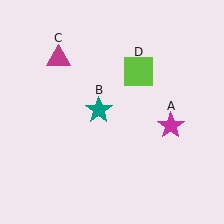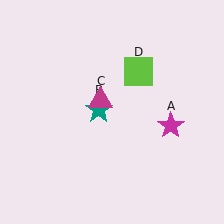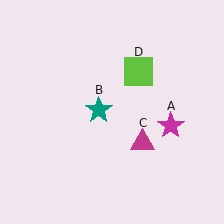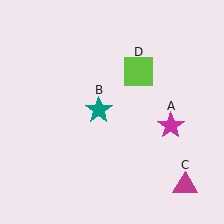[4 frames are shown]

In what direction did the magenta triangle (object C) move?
The magenta triangle (object C) moved down and to the right.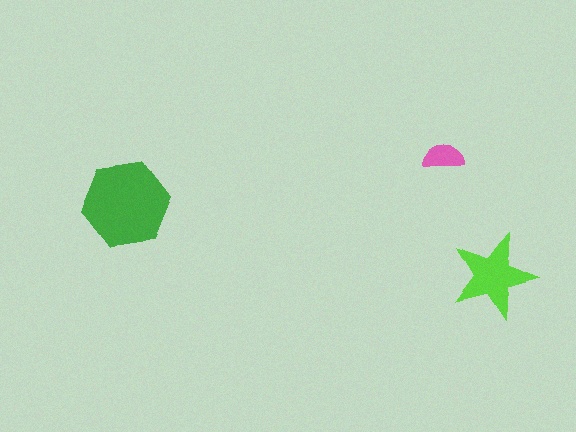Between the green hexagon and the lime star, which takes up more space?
The green hexagon.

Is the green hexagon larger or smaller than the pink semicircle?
Larger.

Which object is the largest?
The green hexagon.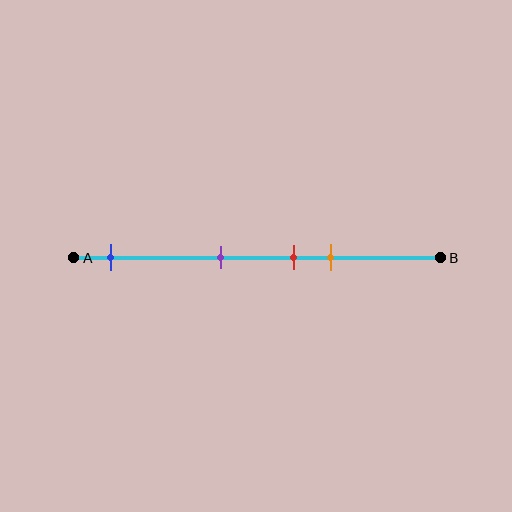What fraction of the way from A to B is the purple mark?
The purple mark is approximately 40% (0.4) of the way from A to B.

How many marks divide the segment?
There are 4 marks dividing the segment.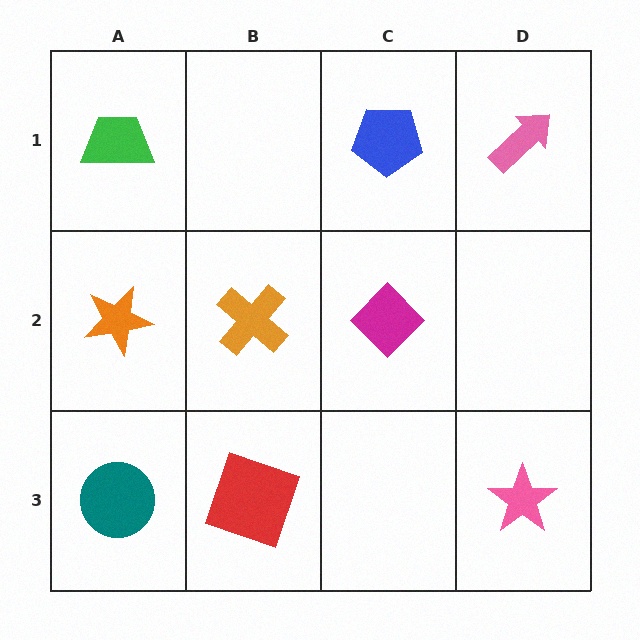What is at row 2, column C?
A magenta diamond.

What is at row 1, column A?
A green trapezoid.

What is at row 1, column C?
A blue pentagon.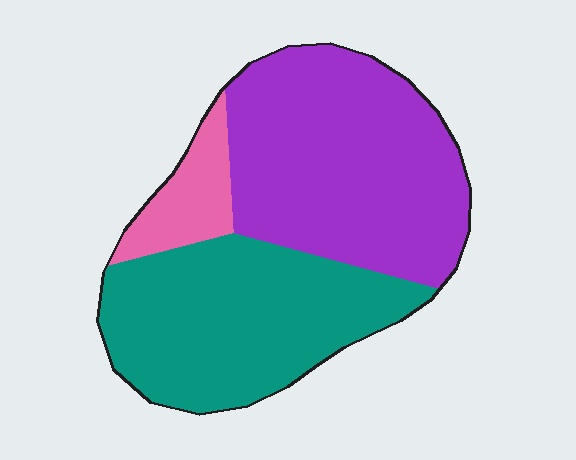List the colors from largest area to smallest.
From largest to smallest: purple, teal, pink.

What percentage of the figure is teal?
Teal takes up about two fifths (2/5) of the figure.